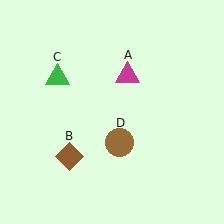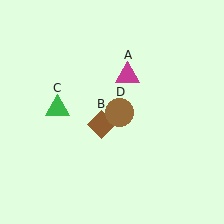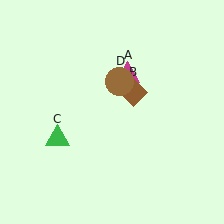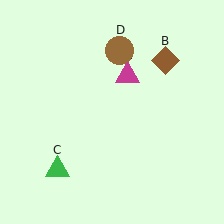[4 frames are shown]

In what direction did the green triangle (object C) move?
The green triangle (object C) moved down.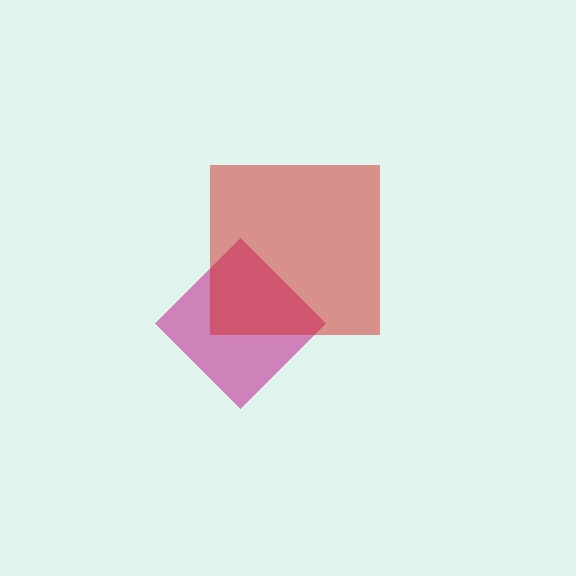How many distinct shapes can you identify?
There are 2 distinct shapes: a magenta diamond, a red square.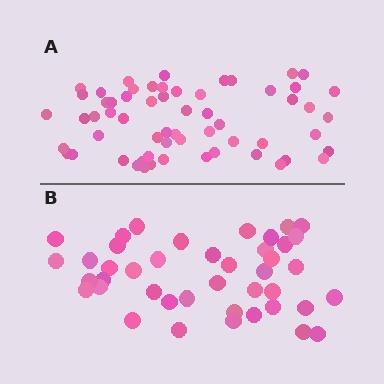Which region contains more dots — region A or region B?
Region A (the top region) has more dots.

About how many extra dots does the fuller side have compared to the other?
Region A has approximately 20 more dots than region B.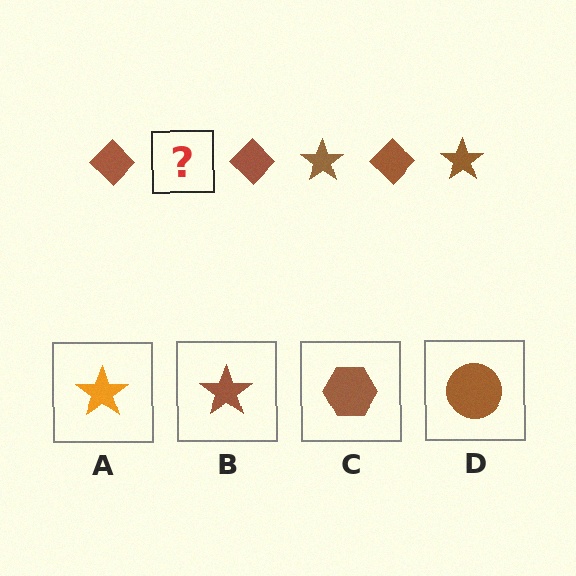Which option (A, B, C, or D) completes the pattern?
B.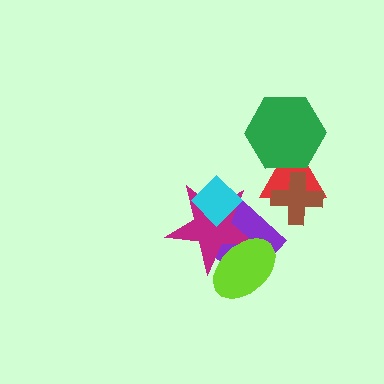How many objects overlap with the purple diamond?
2 objects overlap with the purple diamond.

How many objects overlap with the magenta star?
3 objects overlap with the magenta star.